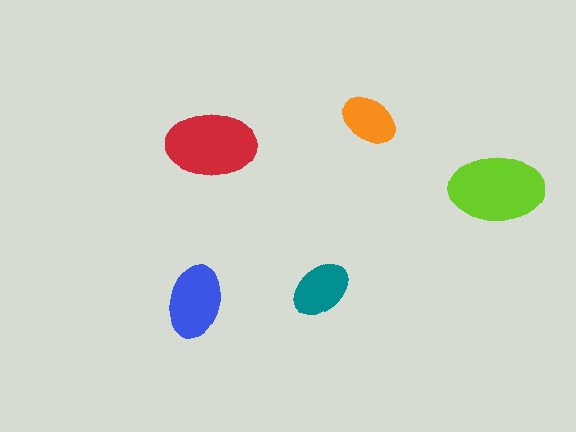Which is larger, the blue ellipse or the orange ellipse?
The blue one.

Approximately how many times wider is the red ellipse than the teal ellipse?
About 1.5 times wider.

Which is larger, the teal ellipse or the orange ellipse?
The teal one.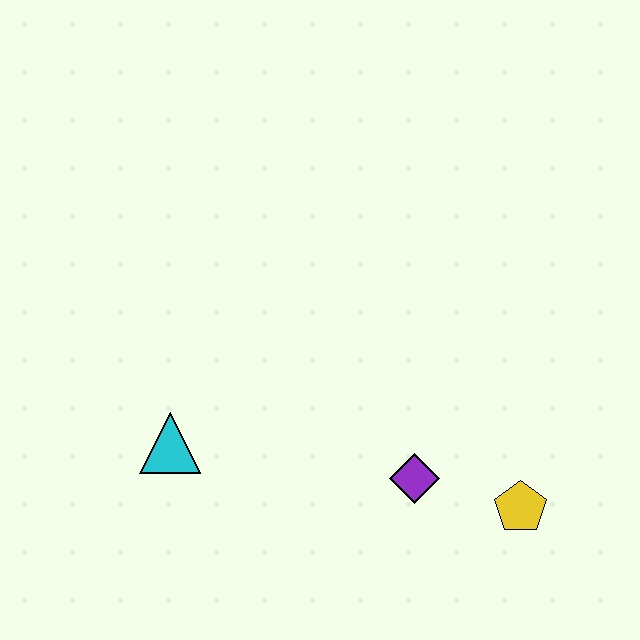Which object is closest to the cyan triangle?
The purple diamond is closest to the cyan triangle.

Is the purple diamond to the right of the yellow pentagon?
No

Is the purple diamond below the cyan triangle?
Yes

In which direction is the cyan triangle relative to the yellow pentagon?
The cyan triangle is to the left of the yellow pentagon.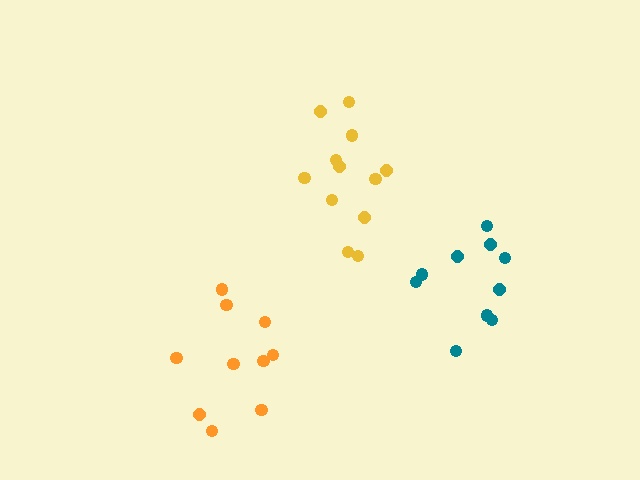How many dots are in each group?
Group 1: 10 dots, Group 2: 12 dots, Group 3: 10 dots (32 total).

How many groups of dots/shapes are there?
There are 3 groups.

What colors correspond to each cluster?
The clusters are colored: orange, yellow, teal.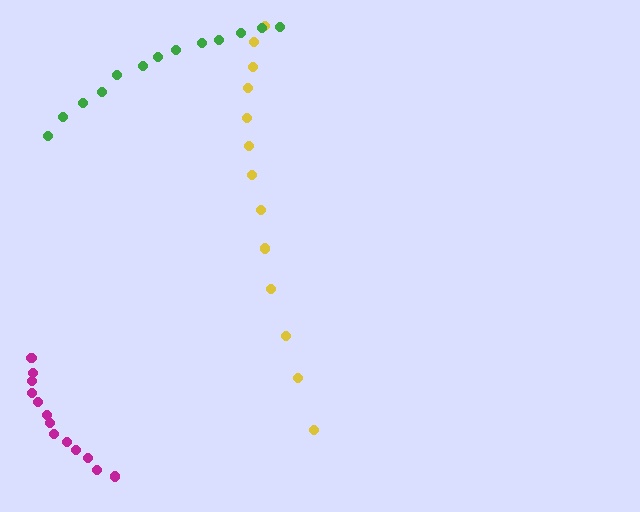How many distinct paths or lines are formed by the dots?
There are 3 distinct paths.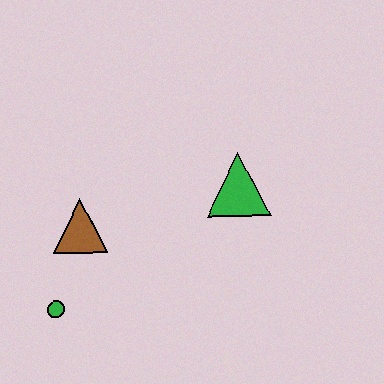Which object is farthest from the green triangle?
The green circle is farthest from the green triangle.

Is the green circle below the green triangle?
Yes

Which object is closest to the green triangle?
The brown triangle is closest to the green triangle.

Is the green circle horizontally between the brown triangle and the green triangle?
No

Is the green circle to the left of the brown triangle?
Yes